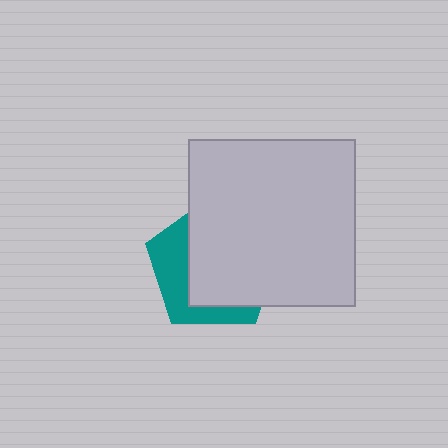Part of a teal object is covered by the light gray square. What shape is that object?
It is a pentagon.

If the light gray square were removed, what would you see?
You would see the complete teal pentagon.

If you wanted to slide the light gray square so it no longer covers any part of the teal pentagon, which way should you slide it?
Slide it right — that is the most direct way to separate the two shapes.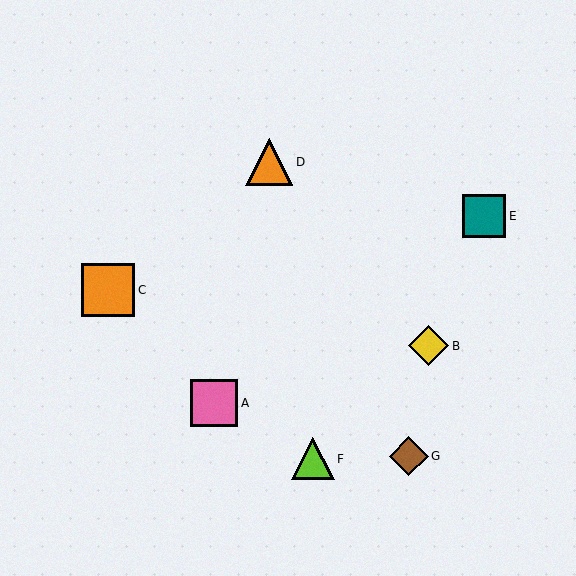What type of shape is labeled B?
Shape B is a yellow diamond.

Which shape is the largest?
The orange square (labeled C) is the largest.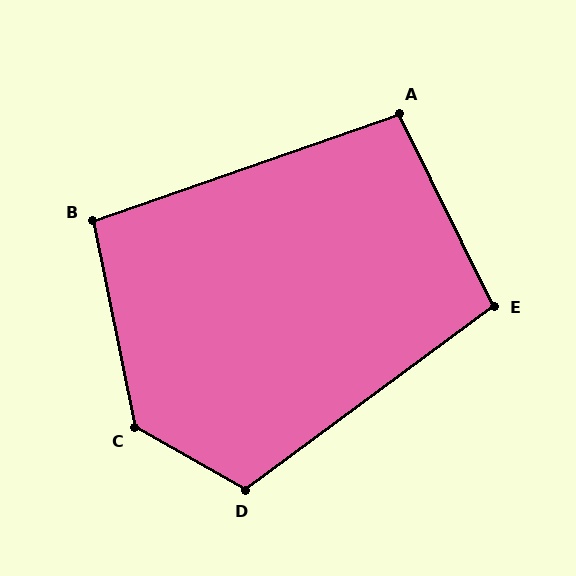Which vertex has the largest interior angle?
C, at approximately 131 degrees.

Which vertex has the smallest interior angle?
A, at approximately 97 degrees.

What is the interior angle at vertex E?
Approximately 100 degrees (obtuse).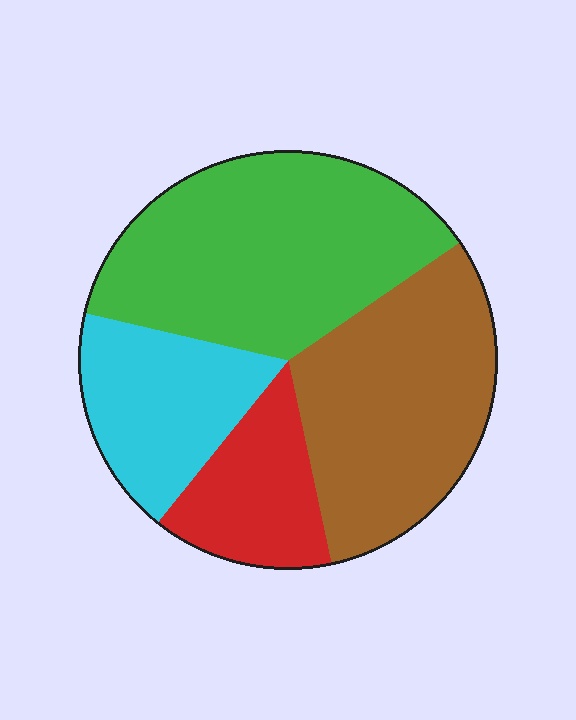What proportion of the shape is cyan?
Cyan takes up about one sixth (1/6) of the shape.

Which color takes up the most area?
Green, at roughly 35%.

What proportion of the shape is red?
Red takes up about one eighth (1/8) of the shape.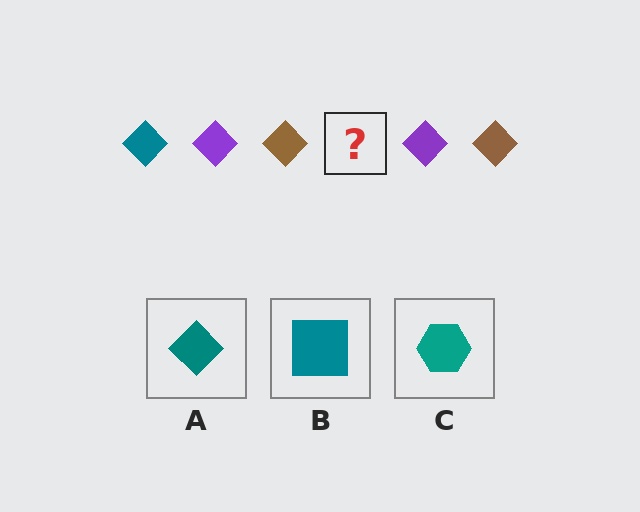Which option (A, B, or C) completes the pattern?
A.